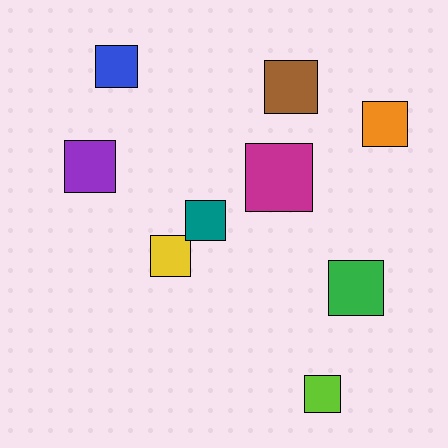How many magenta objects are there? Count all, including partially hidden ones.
There is 1 magenta object.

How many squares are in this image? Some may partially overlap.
There are 9 squares.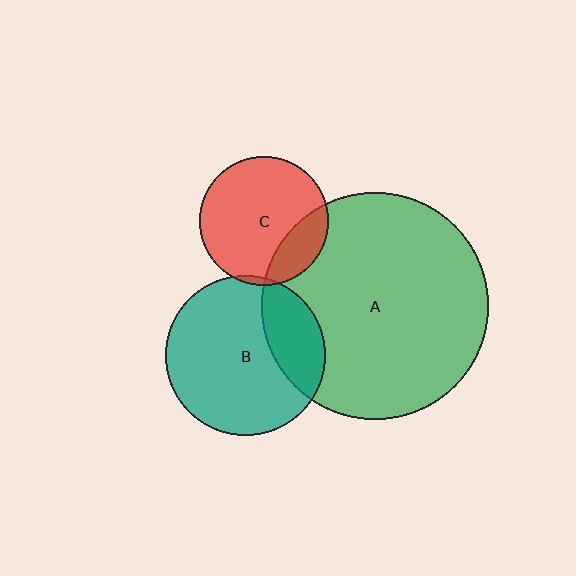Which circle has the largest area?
Circle A (green).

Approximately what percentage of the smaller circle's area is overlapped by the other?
Approximately 20%.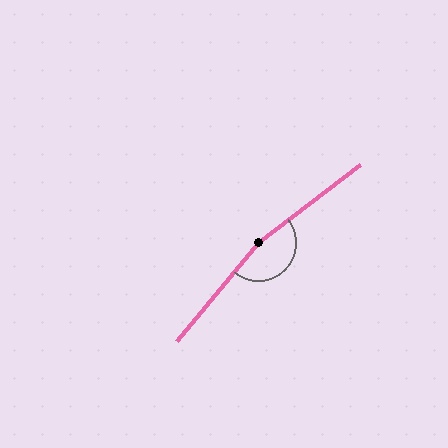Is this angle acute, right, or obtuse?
It is obtuse.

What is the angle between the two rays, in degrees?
Approximately 167 degrees.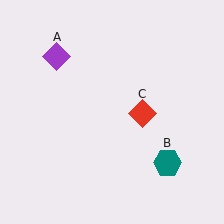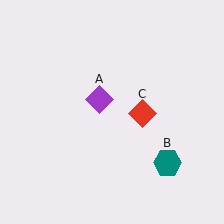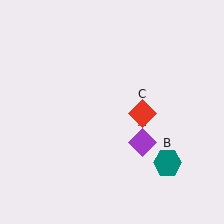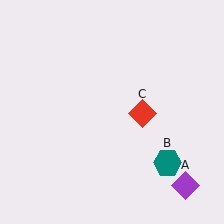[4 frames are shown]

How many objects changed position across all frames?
1 object changed position: purple diamond (object A).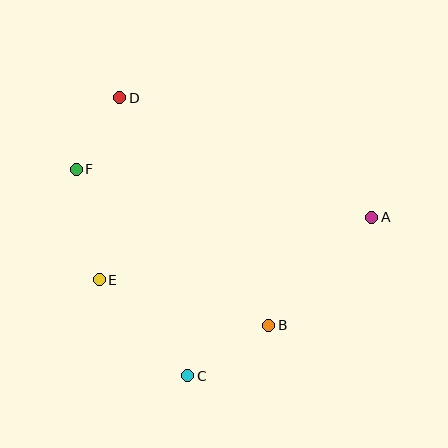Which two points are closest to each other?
Points D and F are closest to each other.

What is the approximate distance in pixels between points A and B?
The distance between A and B is approximately 149 pixels.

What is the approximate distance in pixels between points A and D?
The distance between A and D is approximately 279 pixels.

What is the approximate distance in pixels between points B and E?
The distance between B and E is approximately 176 pixels.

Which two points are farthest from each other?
Points A and F are farthest from each other.